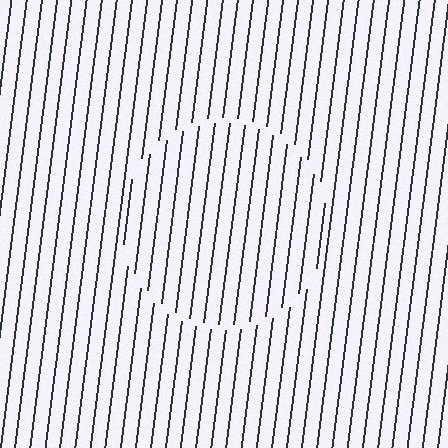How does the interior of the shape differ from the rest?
The interior of the shape contains the same grating, shifted by half a period — the contour is defined by the phase discontinuity where line-ends from the inner and outer gratings abut.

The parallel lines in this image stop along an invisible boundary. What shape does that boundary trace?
An illusory circle. The interior of the shape contains the same grating, shifted by half a period — the contour is defined by the phase discontinuity where line-ends from the inner and outer gratings abut.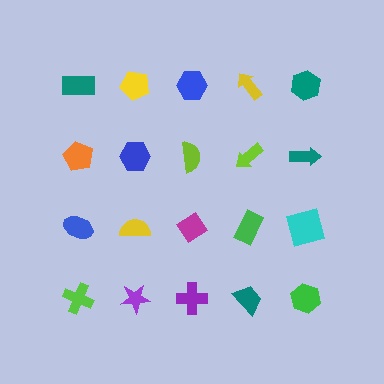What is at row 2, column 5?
A teal arrow.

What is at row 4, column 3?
A purple cross.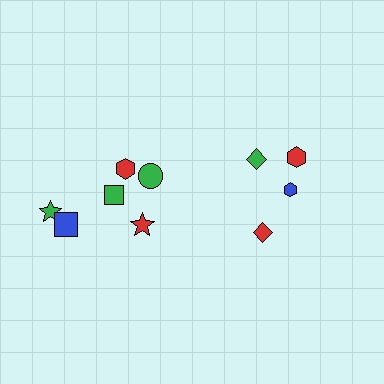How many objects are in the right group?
There are 4 objects.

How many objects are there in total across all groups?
There are 10 objects.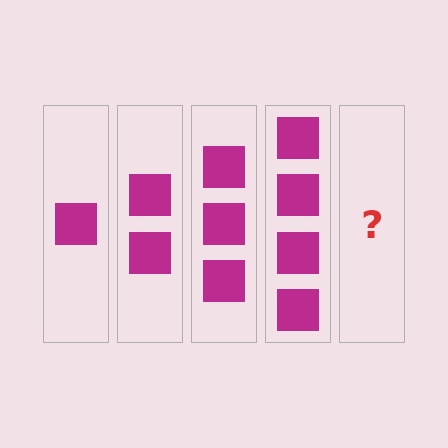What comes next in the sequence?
The next element should be 5 squares.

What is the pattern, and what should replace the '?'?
The pattern is that each step adds one more square. The '?' should be 5 squares.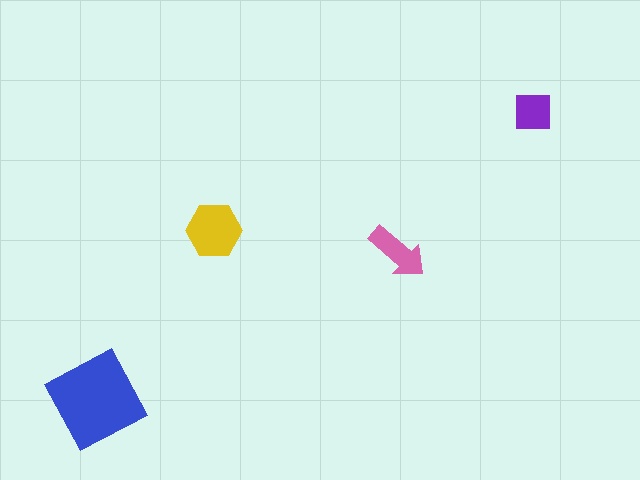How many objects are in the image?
There are 4 objects in the image.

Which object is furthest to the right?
The purple square is rightmost.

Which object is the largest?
The blue diamond.